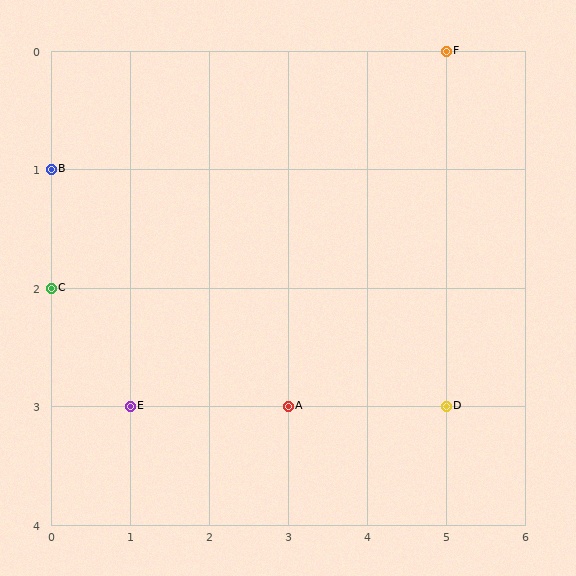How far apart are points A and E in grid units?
Points A and E are 2 columns apart.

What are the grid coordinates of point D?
Point D is at grid coordinates (5, 3).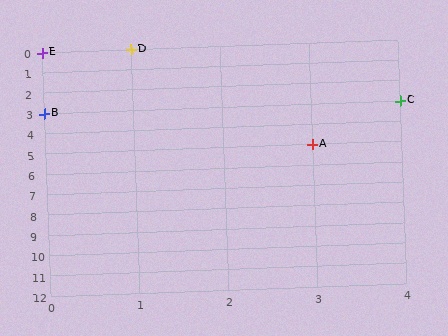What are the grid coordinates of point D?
Point D is at grid coordinates (1, 0).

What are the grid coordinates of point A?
Point A is at grid coordinates (3, 5).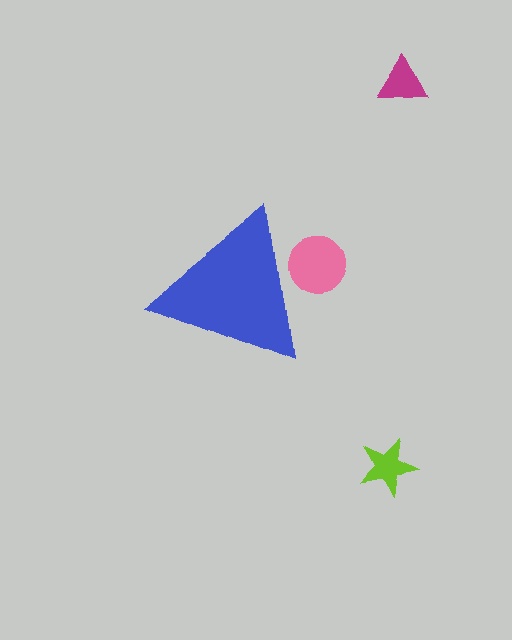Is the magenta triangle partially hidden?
No, the magenta triangle is fully visible.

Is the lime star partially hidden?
No, the lime star is fully visible.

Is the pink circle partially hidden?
Yes, the pink circle is partially hidden behind the blue triangle.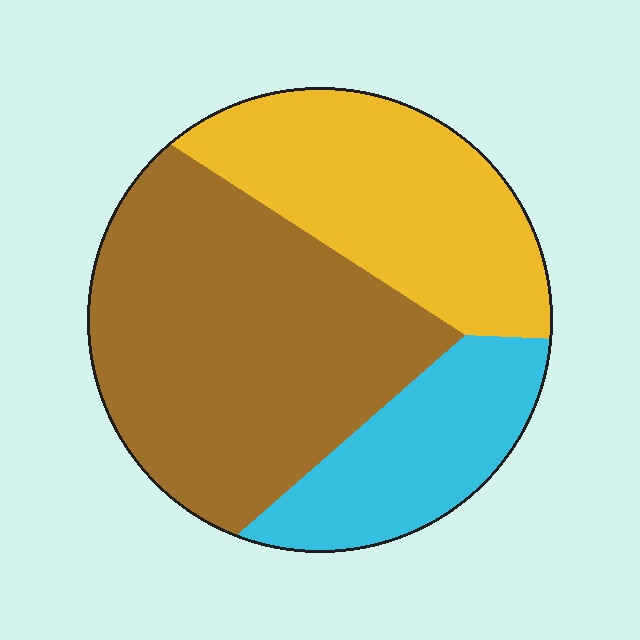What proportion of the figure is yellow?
Yellow covers about 30% of the figure.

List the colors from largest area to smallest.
From largest to smallest: brown, yellow, cyan.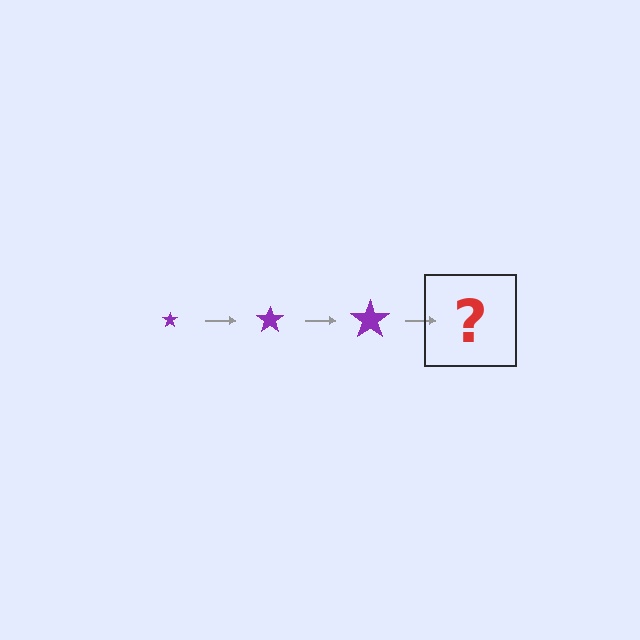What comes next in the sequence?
The next element should be a purple star, larger than the previous one.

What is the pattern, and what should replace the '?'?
The pattern is that the star gets progressively larger each step. The '?' should be a purple star, larger than the previous one.